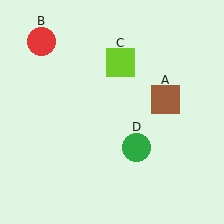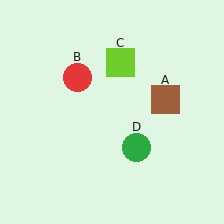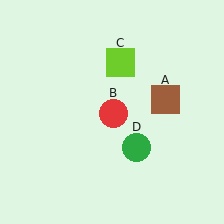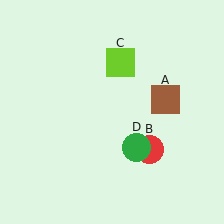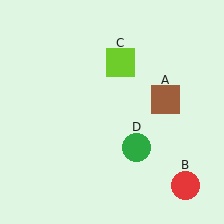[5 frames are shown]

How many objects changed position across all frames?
1 object changed position: red circle (object B).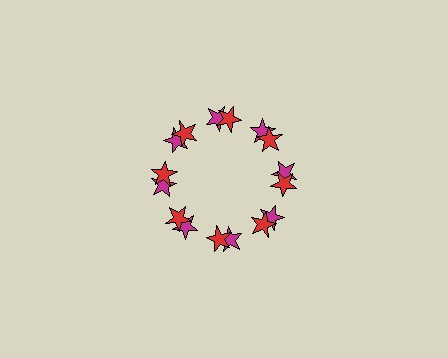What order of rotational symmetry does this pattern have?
This pattern has 8-fold rotational symmetry.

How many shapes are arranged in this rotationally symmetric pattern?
There are 16 shapes, arranged in 8 groups of 2.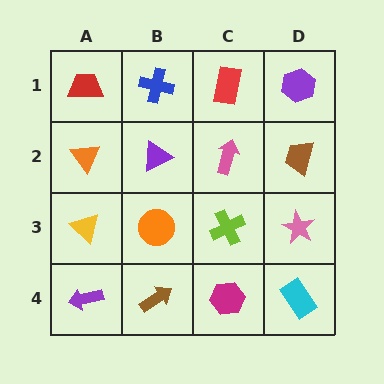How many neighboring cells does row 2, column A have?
3.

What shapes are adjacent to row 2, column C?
A red rectangle (row 1, column C), a lime cross (row 3, column C), a purple triangle (row 2, column B), a brown trapezoid (row 2, column D).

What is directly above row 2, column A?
A red trapezoid.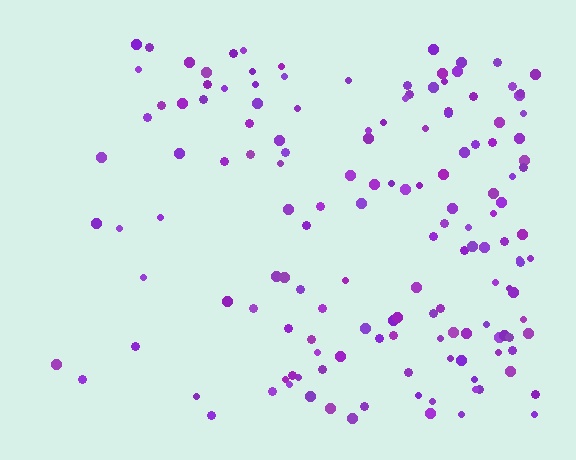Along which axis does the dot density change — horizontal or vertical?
Horizontal.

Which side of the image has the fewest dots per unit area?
The left.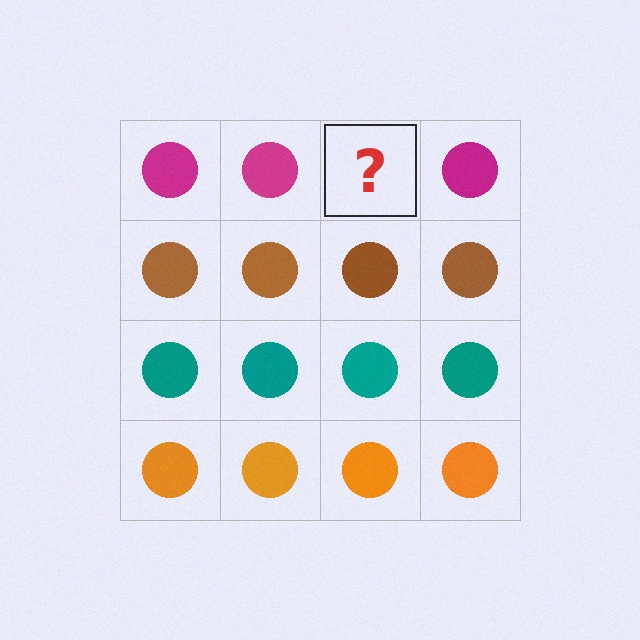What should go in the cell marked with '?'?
The missing cell should contain a magenta circle.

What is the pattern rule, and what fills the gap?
The rule is that each row has a consistent color. The gap should be filled with a magenta circle.